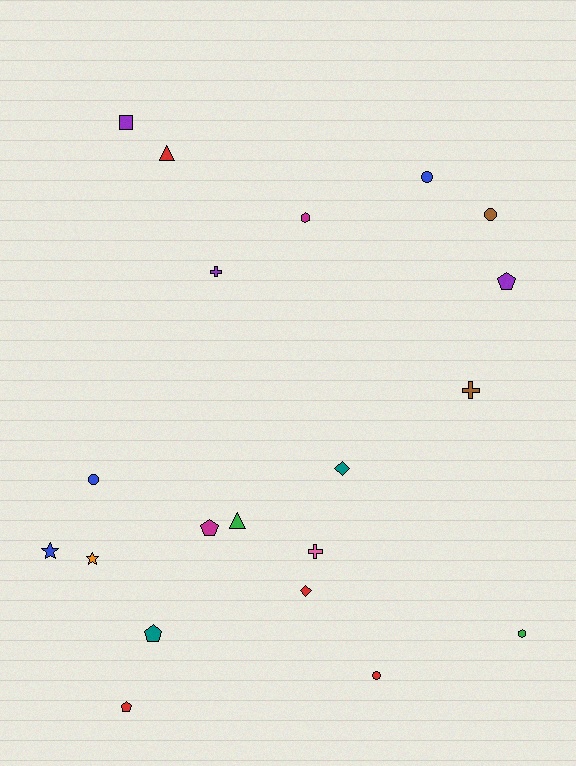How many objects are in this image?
There are 20 objects.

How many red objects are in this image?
There are 4 red objects.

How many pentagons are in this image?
There are 4 pentagons.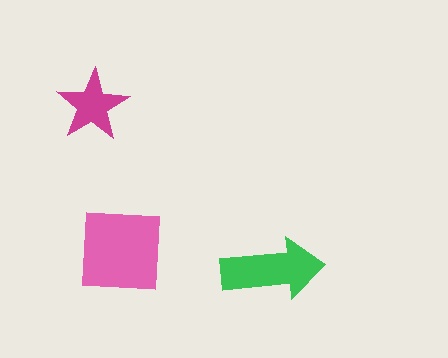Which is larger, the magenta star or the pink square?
The pink square.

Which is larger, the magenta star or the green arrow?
The green arrow.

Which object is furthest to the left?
The magenta star is leftmost.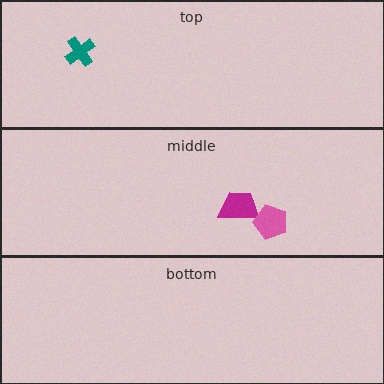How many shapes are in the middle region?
2.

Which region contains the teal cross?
The top region.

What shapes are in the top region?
The teal cross.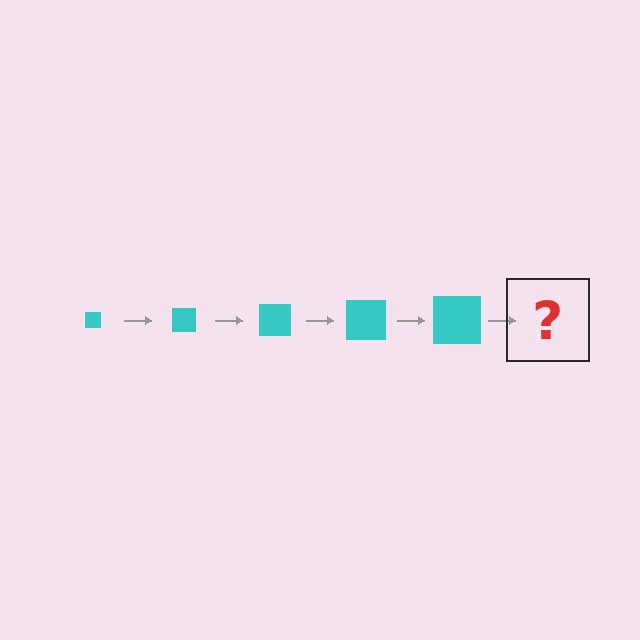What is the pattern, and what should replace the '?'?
The pattern is that the square gets progressively larger each step. The '?' should be a cyan square, larger than the previous one.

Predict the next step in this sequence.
The next step is a cyan square, larger than the previous one.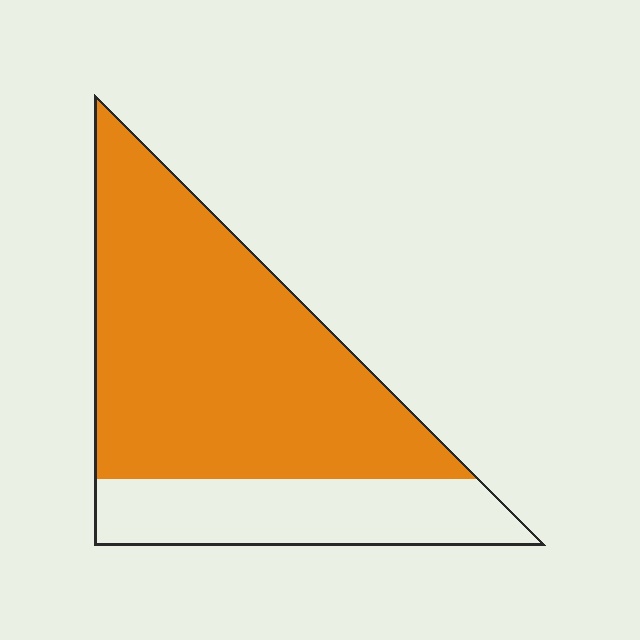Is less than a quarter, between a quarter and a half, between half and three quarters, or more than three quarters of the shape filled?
Between half and three quarters.